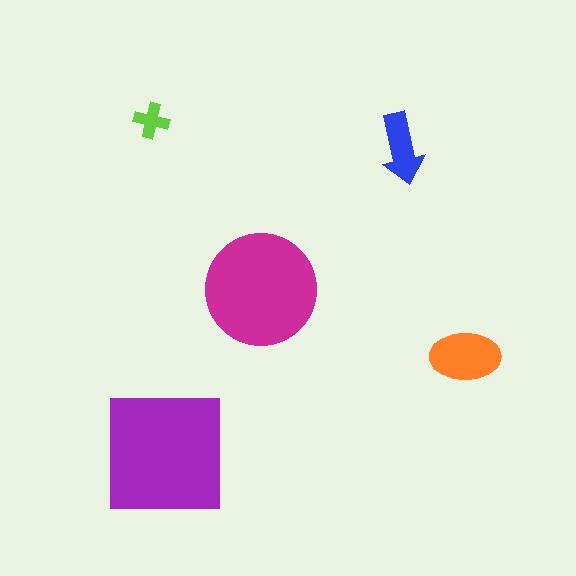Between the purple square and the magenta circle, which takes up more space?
The purple square.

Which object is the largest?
The purple square.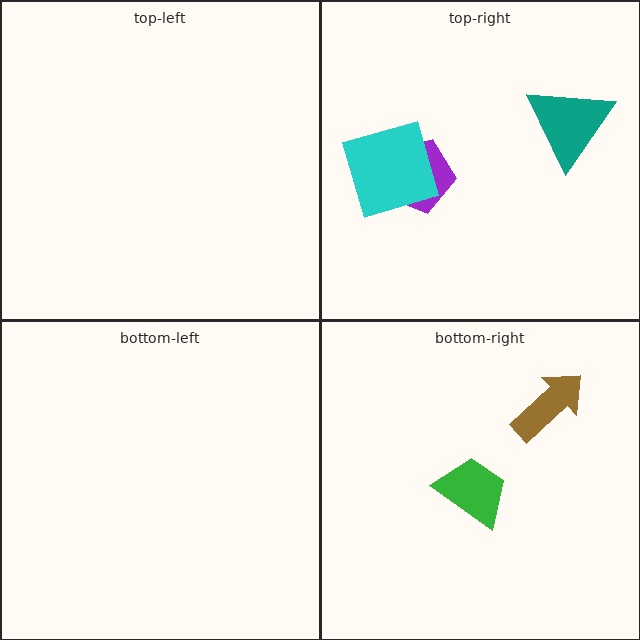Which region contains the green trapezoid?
The bottom-right region.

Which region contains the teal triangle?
The top-right region.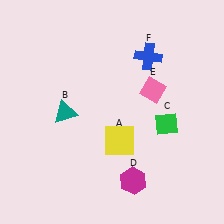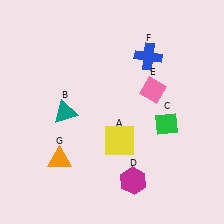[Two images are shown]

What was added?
An orange triangle (G) was added in Image 2.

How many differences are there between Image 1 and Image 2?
There is 1 difference between the two images.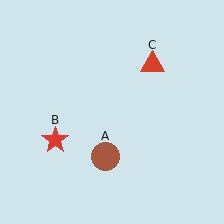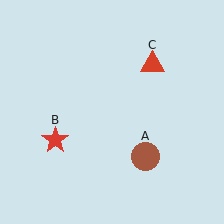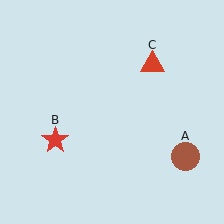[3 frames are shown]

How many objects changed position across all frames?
1 object changed position: brown circle (object A).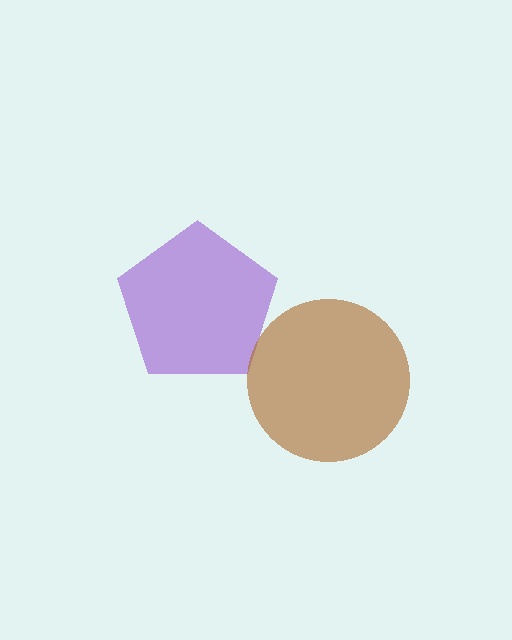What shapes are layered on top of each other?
The layered shapes are: a purple pentagon, a brown circle.